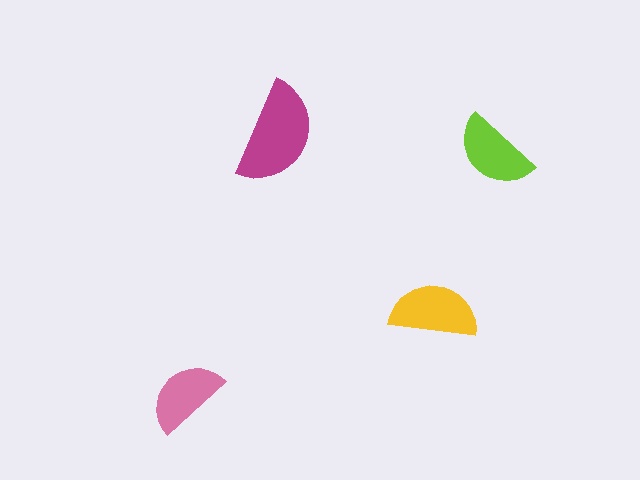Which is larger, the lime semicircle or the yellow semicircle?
The yellow one.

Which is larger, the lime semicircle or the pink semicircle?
The lime one.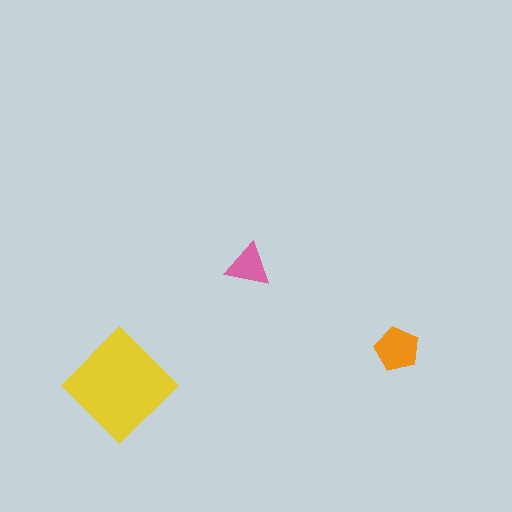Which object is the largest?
The yellow diamond.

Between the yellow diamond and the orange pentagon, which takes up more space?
The yellow diamond.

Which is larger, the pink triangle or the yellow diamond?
The yellow diamond.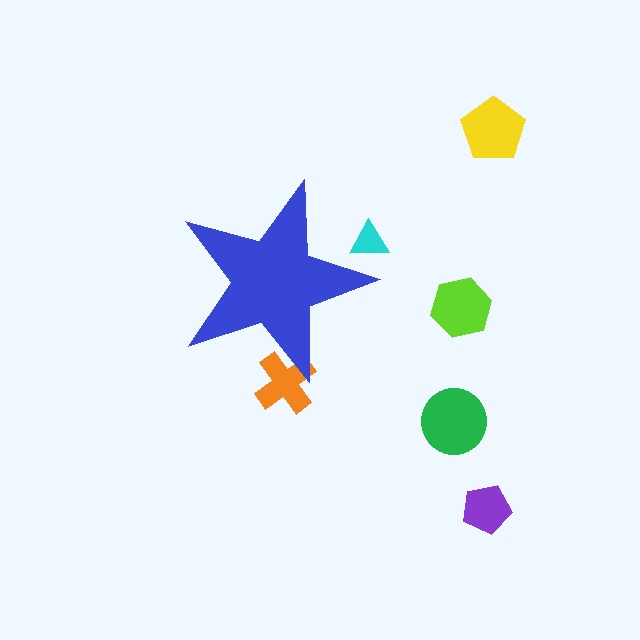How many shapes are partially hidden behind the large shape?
2 shapes are partially hidden.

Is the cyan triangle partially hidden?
Yes, the cyan triangle is partially hidden behind the blue star.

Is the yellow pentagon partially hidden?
No, the yellow pentagon is fully visible.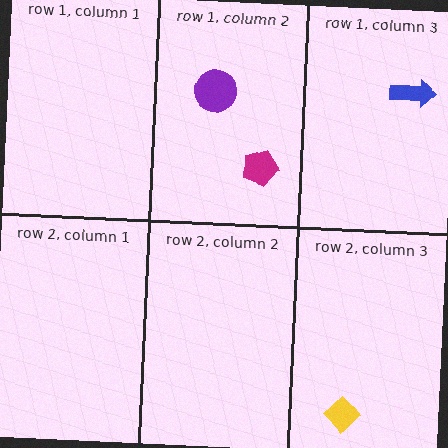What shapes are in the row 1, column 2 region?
The magenta pentagon, the purple circle.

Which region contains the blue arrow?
The row 1, column 3 region.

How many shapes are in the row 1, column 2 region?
2.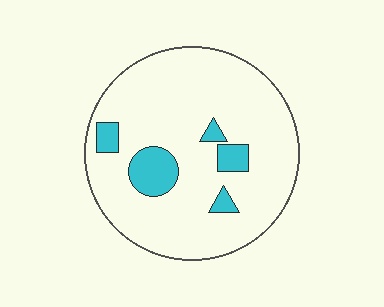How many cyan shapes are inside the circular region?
5.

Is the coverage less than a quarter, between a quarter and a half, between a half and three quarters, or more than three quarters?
Less than a quarter.